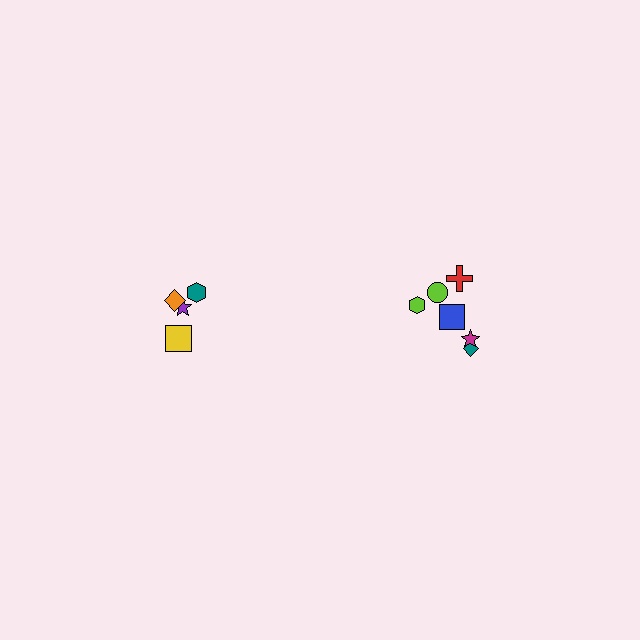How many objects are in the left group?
There are 4 objects.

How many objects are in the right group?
There are 7 objects.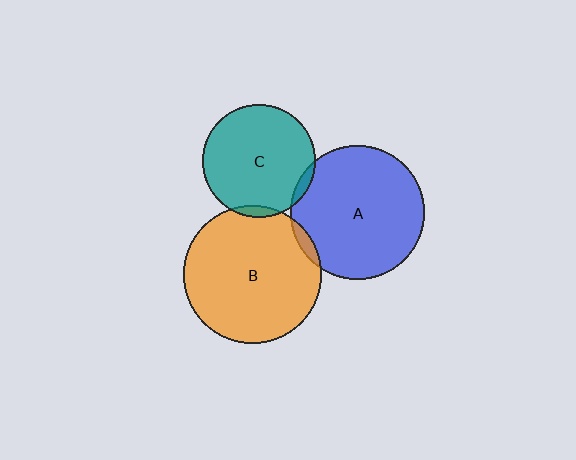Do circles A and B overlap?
Yes.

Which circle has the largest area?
Circle B (orange).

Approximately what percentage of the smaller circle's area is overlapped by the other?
Approximately 5%.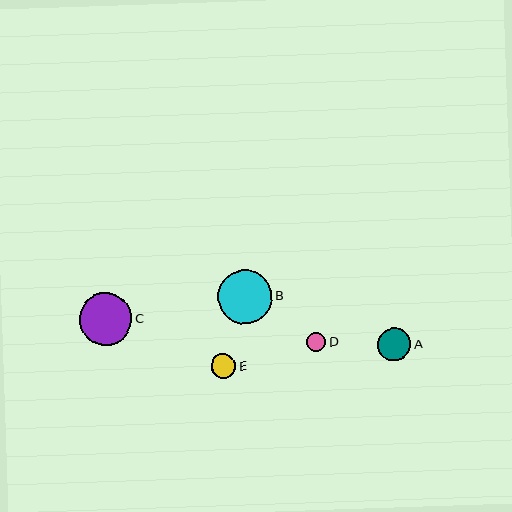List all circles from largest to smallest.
From largest to smallest: B, C, A, E, D.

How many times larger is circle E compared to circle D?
Circle E is approximately 1.3 times the size of circle D.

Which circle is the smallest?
Circle D is the smallest with a size of approximately 19 pixels.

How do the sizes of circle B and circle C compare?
Circle B and circle C are approximately the same size.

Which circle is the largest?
Circle B is the largest with a size of approximately 54 pixels.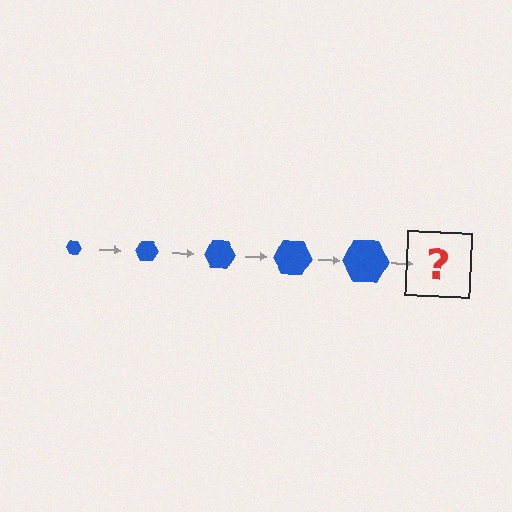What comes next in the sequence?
The next element should be a blue hexagon, larger than the previous one.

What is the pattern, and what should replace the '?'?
The pattern is that the hexagon gets progressively larger each step. The '?' should be a blue hexagon, larger than the previous one.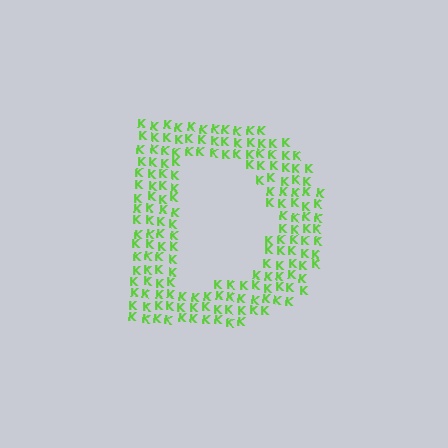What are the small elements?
The small elements are letter K's.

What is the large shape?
The large shape is the letter D.